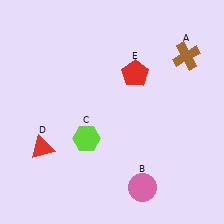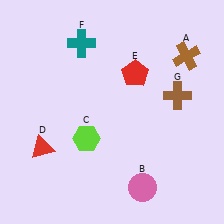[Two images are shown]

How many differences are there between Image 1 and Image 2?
There are 2 differences between the two images.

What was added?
A teal cross (F), a brown cross (G) were added in Image 2.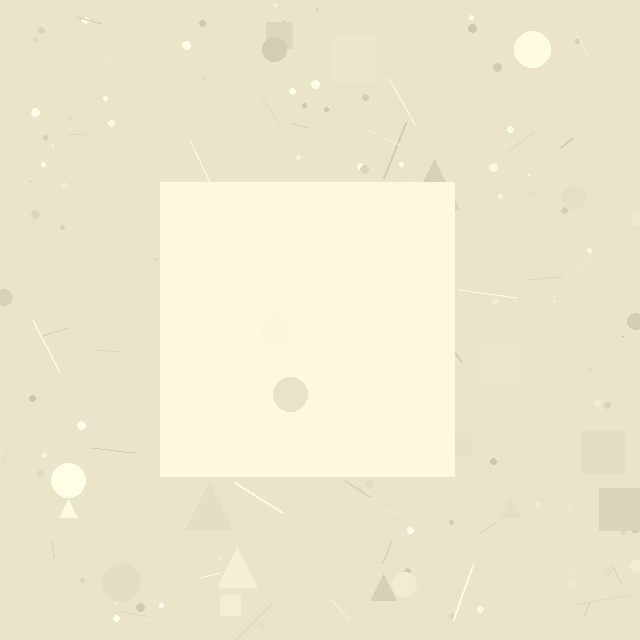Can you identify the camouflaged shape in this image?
The camouflaged shape is a square.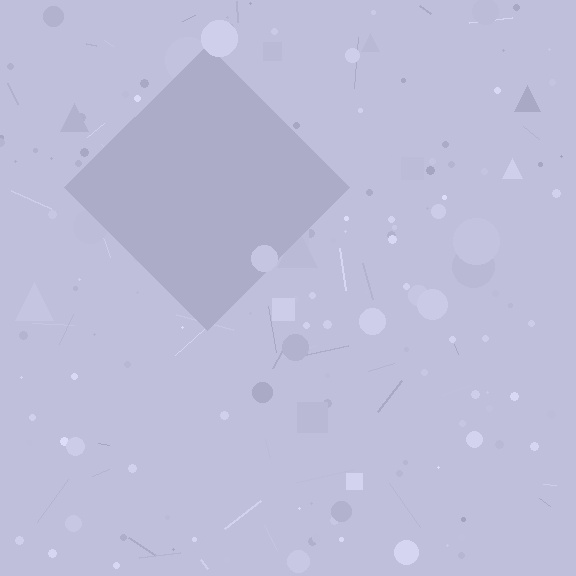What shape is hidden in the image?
A diamond is hidden in the image.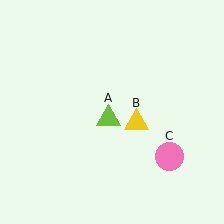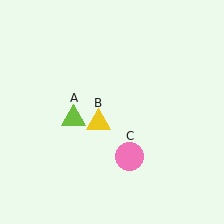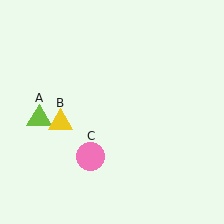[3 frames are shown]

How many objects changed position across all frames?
3 objects changed position: lime triangle (object A), yellow triangle (object B), pink circle (object C).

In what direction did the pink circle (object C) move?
The pink circle (object C) moved left.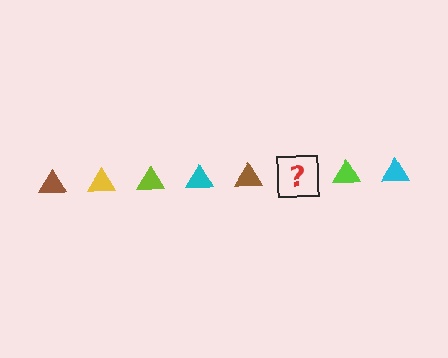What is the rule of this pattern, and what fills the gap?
The rule is that the pattern cycles through brown, yellow, lime, cyan triangles. The gap should be filled with a yellow triangle.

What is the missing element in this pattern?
The missing element is a yellow triangle.